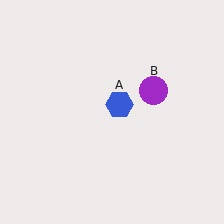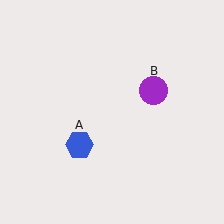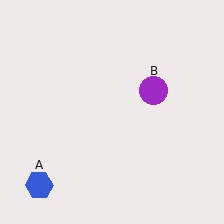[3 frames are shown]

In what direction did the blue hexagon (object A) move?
The blue hexagon (object A) moved down and to the left.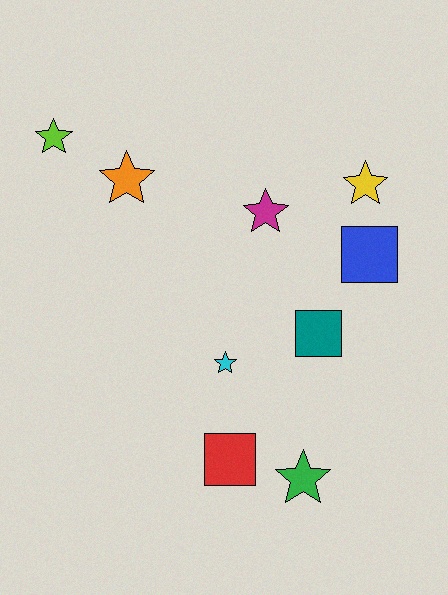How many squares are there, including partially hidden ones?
There are 3 squares.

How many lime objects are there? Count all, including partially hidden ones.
There is 1 lime object.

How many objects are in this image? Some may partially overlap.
There are 9 objects.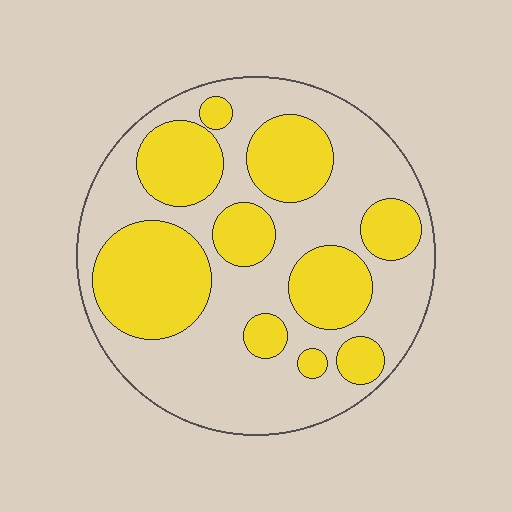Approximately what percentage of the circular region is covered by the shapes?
Approximately 40%.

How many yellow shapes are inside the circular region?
10.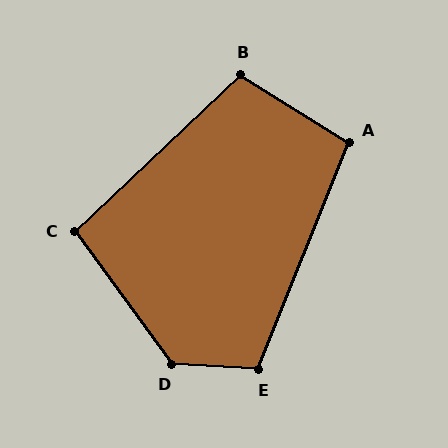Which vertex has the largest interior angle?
D, at approximately 130 degrees.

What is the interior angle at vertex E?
Approximately 108 degrees (obtuse).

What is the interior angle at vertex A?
Approximately 100 degrees (obtuse).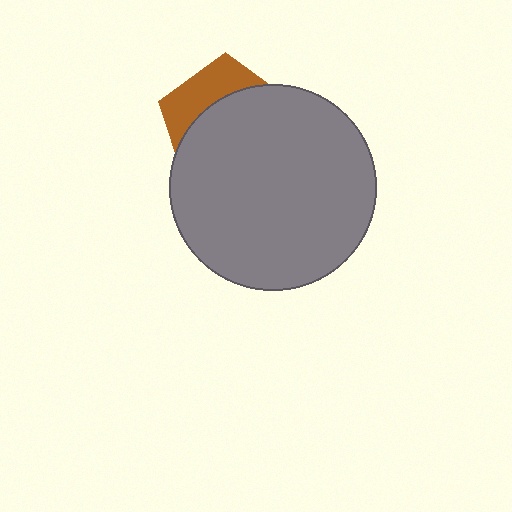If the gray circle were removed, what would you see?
You would see the complete brown pentagon.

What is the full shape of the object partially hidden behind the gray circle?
The partially hidden object is a brown pentagon.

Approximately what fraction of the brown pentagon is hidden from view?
Roughly 69% of the brown pentagon is hidden behind the gray circle.